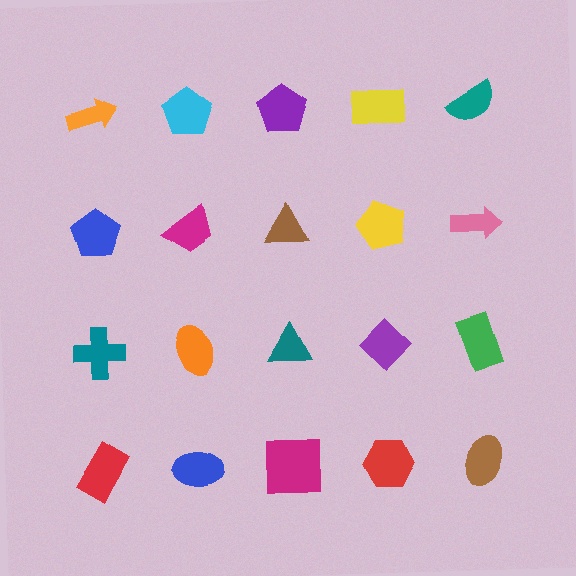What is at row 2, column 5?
A pink arrow.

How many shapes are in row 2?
5 shapes.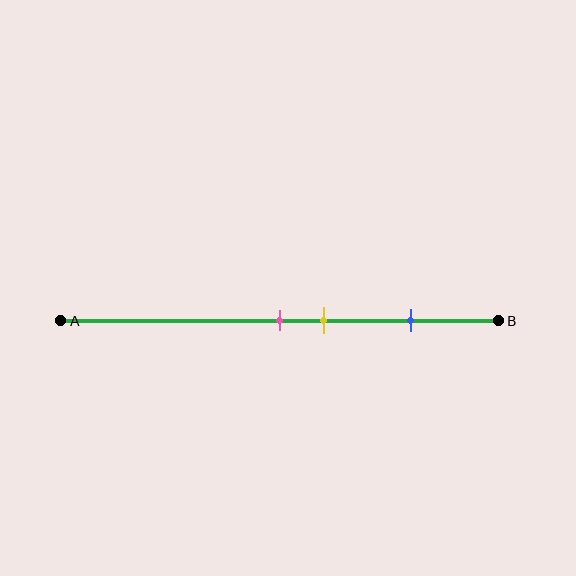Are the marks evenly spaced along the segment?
No, the marks are not evenly spaced.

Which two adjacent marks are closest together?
The pink and yellow marks are the closest adjacent pair.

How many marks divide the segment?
There are 3 marks dividing the segment.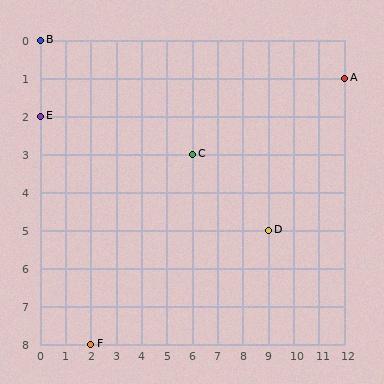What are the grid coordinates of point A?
Point A is at grid coordinates (12, 1).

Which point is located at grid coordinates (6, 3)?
Point C is at (6, 3).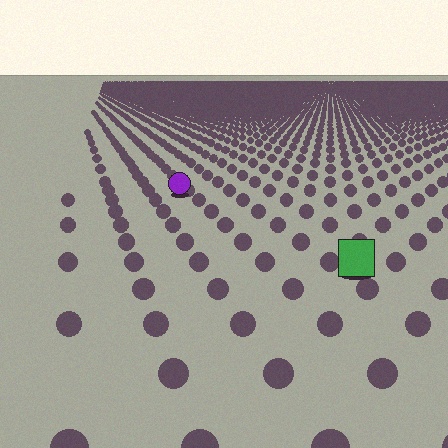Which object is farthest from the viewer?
The purple circle is farthest from the viewer. It appears smaller and the ground texture around it is denser.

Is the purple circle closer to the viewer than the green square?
No. The green square is closer — you can tell from the texture gradient: the ground texture is coarser near it.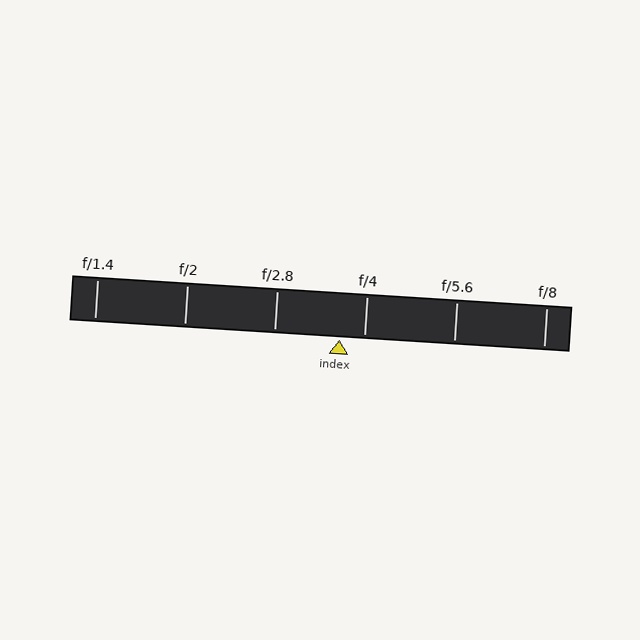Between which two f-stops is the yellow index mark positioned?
The index mark is between f/2.8 and f/4.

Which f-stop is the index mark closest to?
The index mark is closest to f/4.